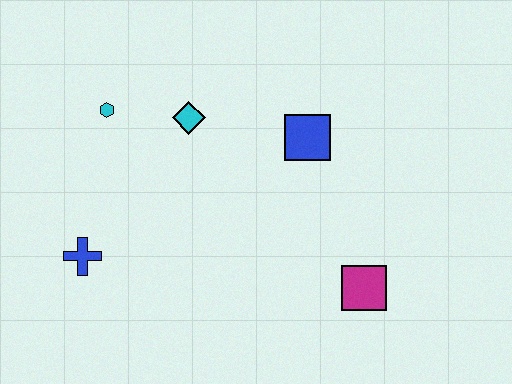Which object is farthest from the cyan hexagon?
The magenta square is farthest from the cyan hexagon.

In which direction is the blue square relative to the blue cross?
The blue square is to the right of the blue cross.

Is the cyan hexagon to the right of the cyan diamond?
No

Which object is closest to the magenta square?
The blue square is closest to the magenta square.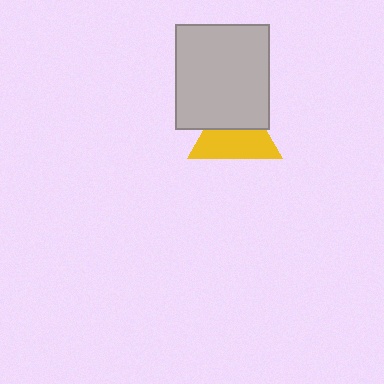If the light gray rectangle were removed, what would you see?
You would see the complete yellow triangle.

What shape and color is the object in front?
The object in front is a light gray rectangle.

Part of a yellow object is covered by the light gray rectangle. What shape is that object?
It is a triangle.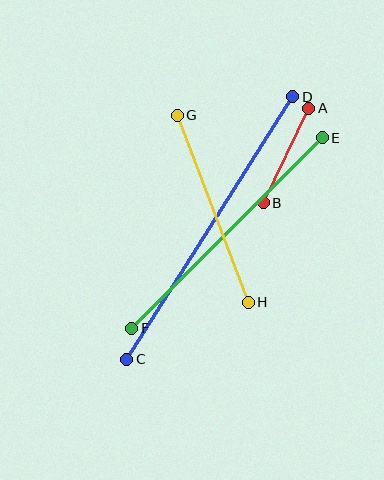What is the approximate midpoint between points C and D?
The midpoint is at approximately (210, 228) pixels.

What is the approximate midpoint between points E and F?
The midpoint is at approximately (227, 233) pixels.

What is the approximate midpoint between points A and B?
The midpoint is at approximately (286, 156) pixels.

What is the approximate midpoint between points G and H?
The midpoint is at approximately (213, 209) pixels.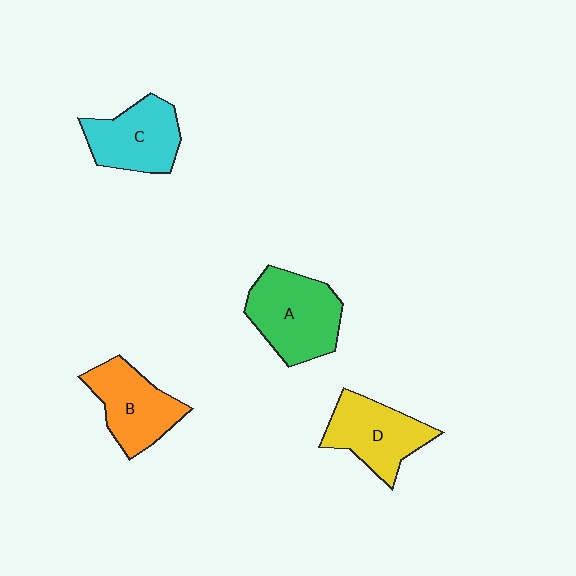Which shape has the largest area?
Shape A (green).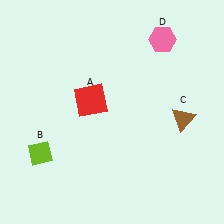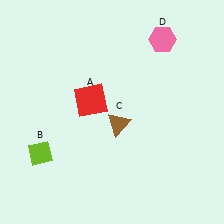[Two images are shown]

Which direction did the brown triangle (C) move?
The brown triangle (C) moved left.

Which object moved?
The brown triangle (C) moved left.